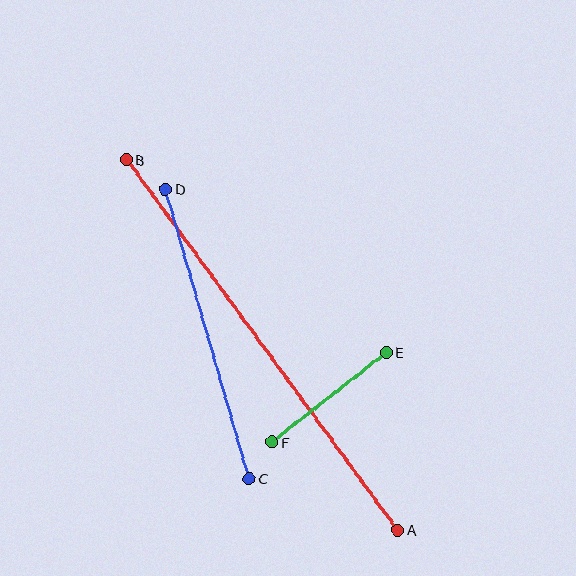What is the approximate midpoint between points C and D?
The midpoint is at approximately (208, 334) pixels.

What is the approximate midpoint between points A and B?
The midpoint is at approximately (262, 345) pixels.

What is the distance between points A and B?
The distance is approximately 459 pixels.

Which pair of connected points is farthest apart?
Points A and B are farthest apart.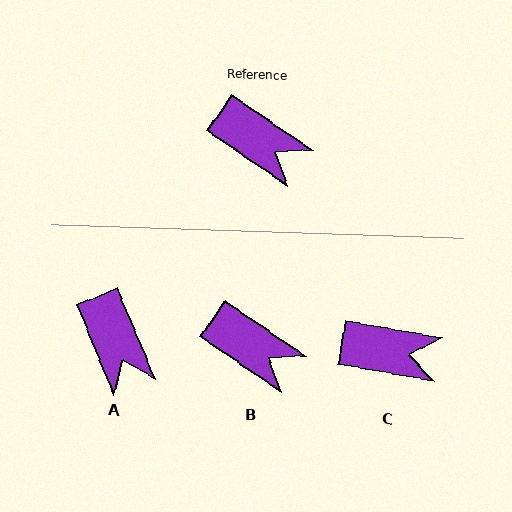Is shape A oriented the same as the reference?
No, it is off by about 33 degrees.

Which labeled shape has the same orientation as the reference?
B.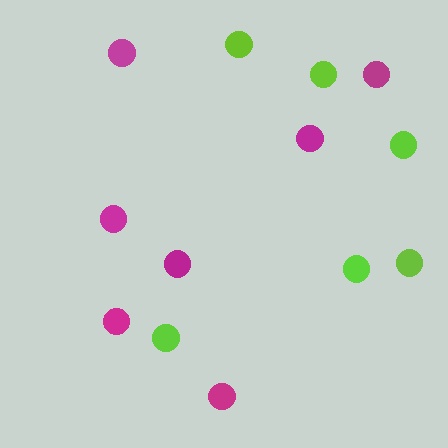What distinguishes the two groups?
There are 2 groups: one group of lime circles (6) and one group of magenta circles (7).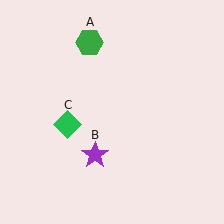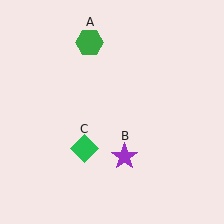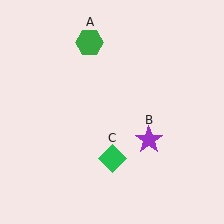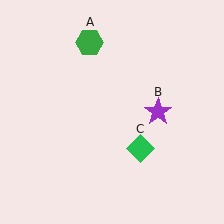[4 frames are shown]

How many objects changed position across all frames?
2 objects changed position: purple star (object B), green diamond (object C).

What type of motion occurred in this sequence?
The purple star (object B), green diamond (object C) rotated counterclockwise around the center of the scene.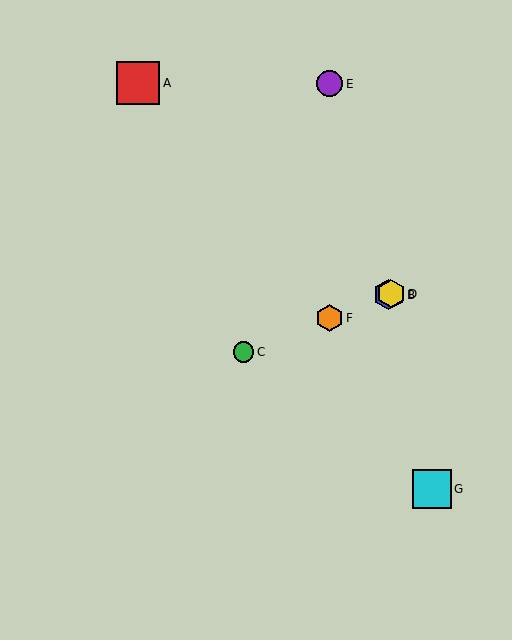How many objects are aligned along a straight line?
4 objects (B, C, D, F) are aligned along a straight line.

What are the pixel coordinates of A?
Object A is at (138, 83).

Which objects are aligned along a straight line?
Objects B, C, D, F are aligned along a straight line.